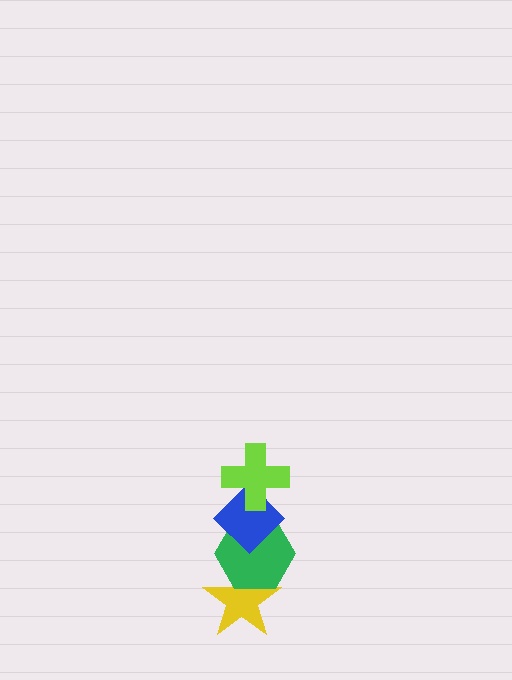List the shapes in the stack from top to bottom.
From top to bottom: the lime cross, the blue diamond, the green hexagon, the yellow star.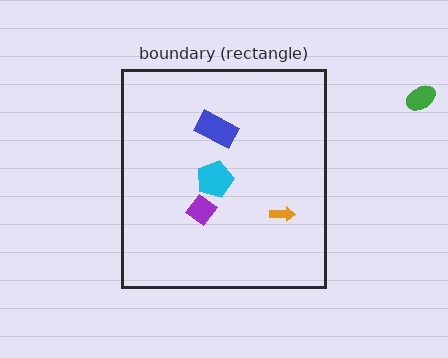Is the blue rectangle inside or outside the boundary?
Inside.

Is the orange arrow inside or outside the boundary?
Inside.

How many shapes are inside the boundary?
4 inside, 1 outside.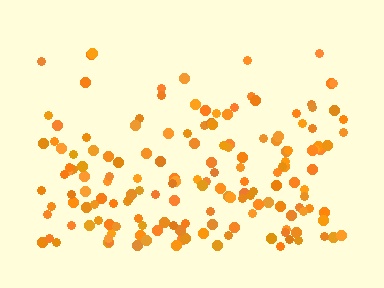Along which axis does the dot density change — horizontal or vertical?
Vertical.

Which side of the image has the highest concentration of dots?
The bottom.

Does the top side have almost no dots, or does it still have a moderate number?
Still a moderate number, just noticeably fewer than the bottom.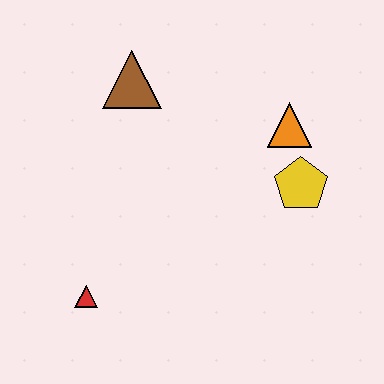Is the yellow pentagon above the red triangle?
Yes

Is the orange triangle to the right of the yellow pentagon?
No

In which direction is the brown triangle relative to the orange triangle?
The brown triangle is to the left of the orange triangle.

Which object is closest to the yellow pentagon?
The orange triangle is closest to the yellow pentagon.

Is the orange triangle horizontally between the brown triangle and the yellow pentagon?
Yes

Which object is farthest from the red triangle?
The orange triangle is farthest from the red triangle.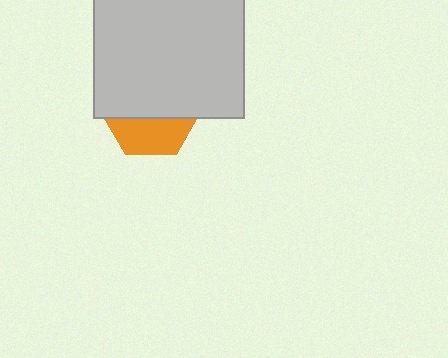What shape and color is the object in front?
The object in front is a light gray square.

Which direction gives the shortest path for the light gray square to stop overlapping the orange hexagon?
Moving up gives the shortest separation.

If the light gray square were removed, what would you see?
You would see the complete orange hexagon.